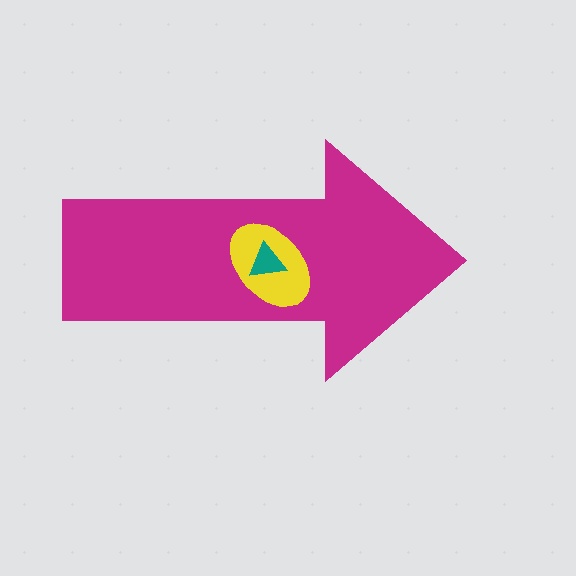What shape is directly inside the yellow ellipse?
The teal triangle.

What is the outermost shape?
The magenta arrow.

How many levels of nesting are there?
3.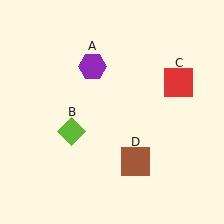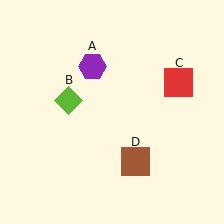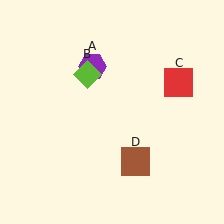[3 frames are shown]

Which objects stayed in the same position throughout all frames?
Purple hexagon (object A) and red square (object C) and brown square (object D) remained stationary.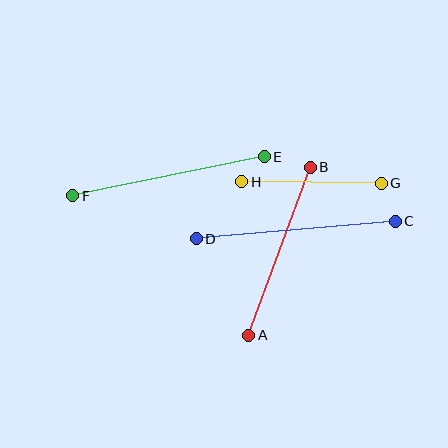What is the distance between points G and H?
The distance is approximately 139 pixels.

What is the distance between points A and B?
The distance is approximately 179 pixels.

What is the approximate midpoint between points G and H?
The midpoint is at approximately (312, 183) pixels.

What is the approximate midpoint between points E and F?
The midpoint is at approximately (169, 176) pixels.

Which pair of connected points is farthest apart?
Points C and D are farthest apart.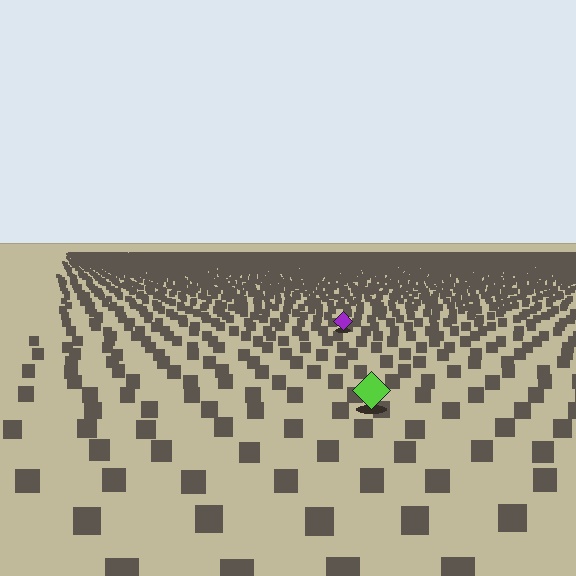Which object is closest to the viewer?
The lime diamond is closest. The texture marks near it are larger and more spread out.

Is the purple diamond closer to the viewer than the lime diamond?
No. The lime diamond is closer — you can tell from the texture gradient: the ground texture is coarser near it.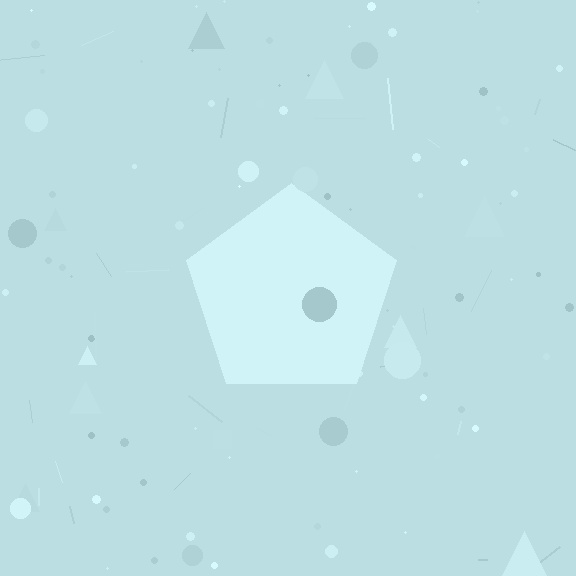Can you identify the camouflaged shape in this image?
The camouflaged shape is a pentagon.